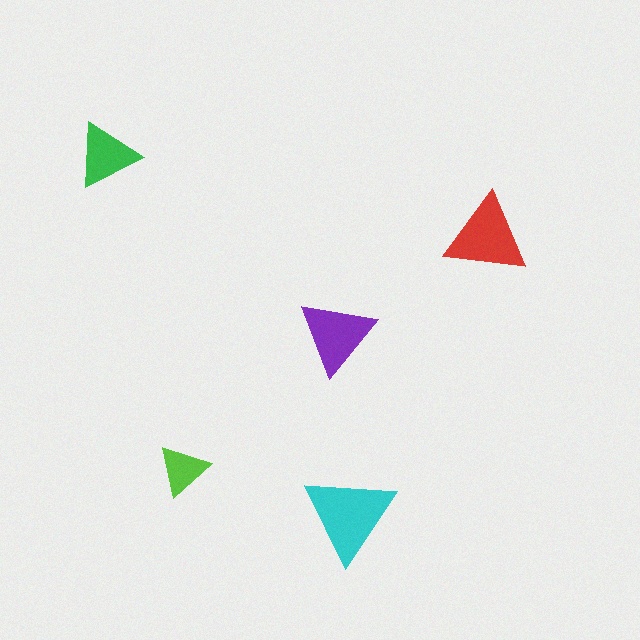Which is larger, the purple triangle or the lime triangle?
The purple one.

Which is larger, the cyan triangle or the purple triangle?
The cyan one.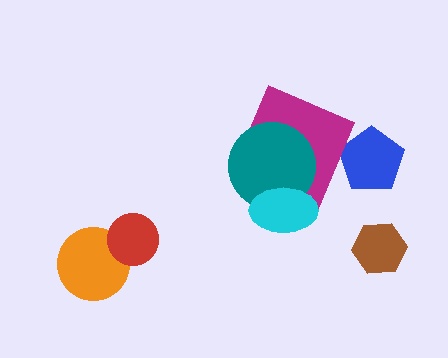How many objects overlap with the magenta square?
2 objects overlap with the magenta square.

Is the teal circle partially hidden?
Yes, it is partially covered by another shape.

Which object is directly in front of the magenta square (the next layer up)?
The teal circle is directly in front of the magenta square.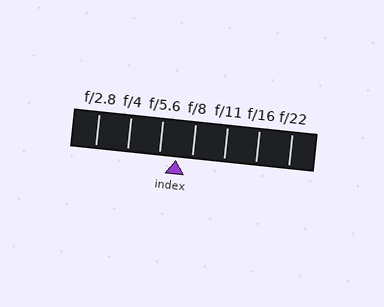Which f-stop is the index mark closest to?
The index mark is closest to f/8.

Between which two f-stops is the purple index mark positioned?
The index mark is between f/5.6 and f/8.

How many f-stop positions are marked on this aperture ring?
There are 7 f-stop positions marked.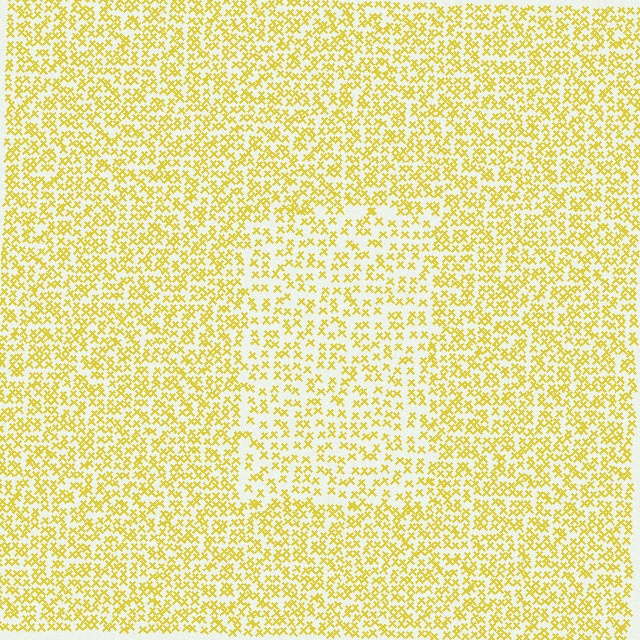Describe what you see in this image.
The image contains small yellow elements arranged at two different densities. A rectangle-shaped region is visible where the elements are less densely packed than the surrounding area.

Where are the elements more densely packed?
The elements are more densely packed outside the rectangle boundary.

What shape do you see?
I see a rectangle.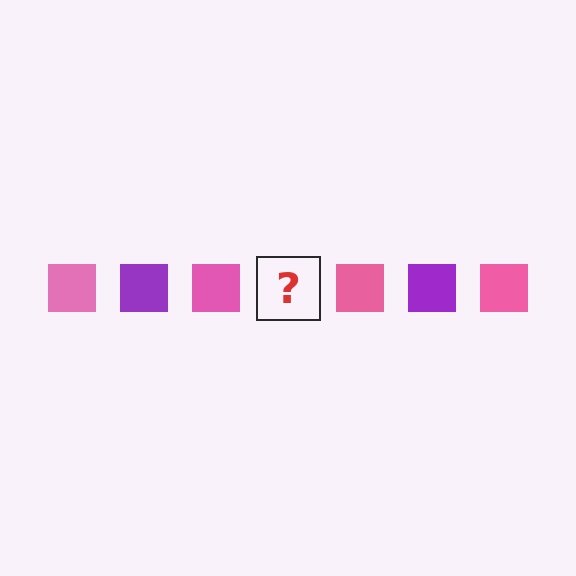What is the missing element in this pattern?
The missing element is a purple square.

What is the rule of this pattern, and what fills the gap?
The rule is that the pattern cycles through pink, purple squares. The gap should be filled with a purple square.